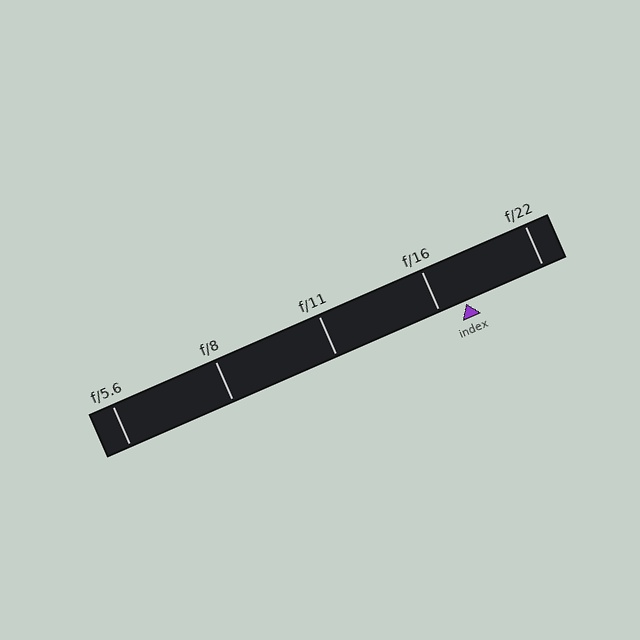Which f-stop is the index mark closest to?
The index mark is closest to f/16.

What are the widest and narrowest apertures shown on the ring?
The widest aperture shown is f/5.6 and the narrowest is f/22.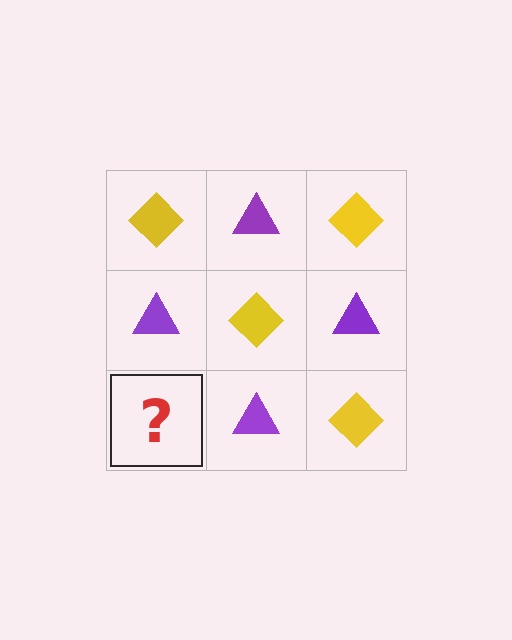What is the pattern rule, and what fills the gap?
The rule is that it alternates yellow diamond and purple triangle in a checkerboard pattern. The gap should be filled with a yellow diamond.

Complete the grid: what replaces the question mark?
The question mark should be replaced with a yellow diamond.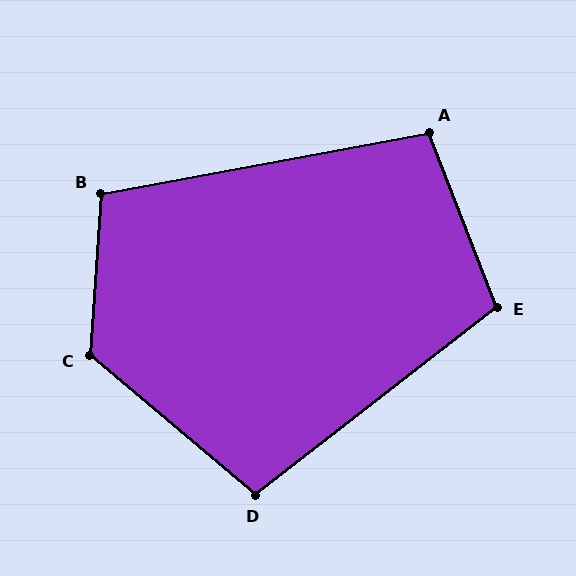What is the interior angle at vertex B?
Approximately 105 degrees (obtuse).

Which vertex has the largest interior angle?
C, at approximately 126 degrees.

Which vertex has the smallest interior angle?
A, at approximately 101 degrees.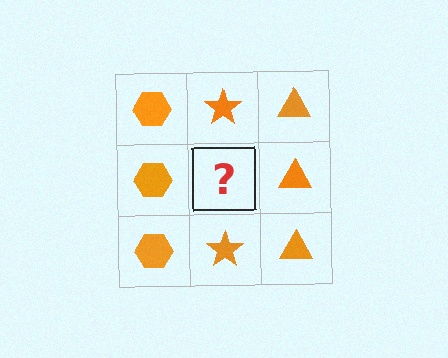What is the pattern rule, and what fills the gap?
The rule is that each column has a consistent shape. The gap should be filled with an orange star.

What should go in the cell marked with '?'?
The missing cell should contain an orange star.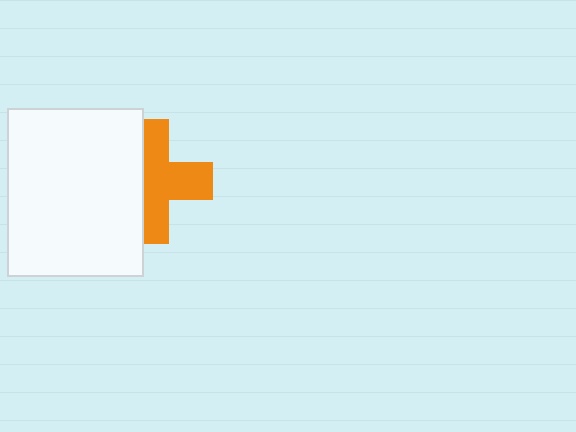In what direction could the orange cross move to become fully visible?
The orange cross could move right. That would shift it out from behind the white rectangle entirely.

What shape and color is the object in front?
The object in front is a white rectangle.